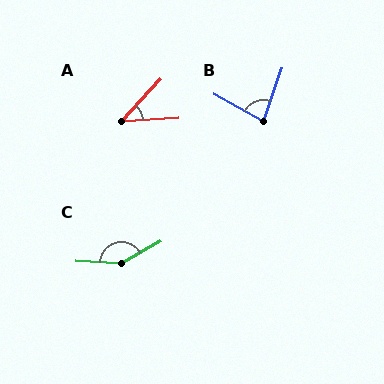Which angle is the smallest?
A, at approximately 44 degrees.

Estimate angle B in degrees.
Approximately 80 degrees.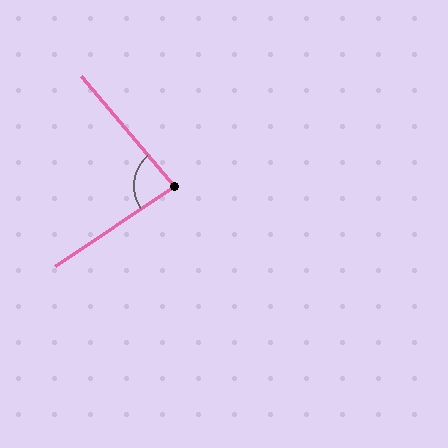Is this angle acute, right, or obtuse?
It is acute.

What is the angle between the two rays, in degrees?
Approximately 83 degrees.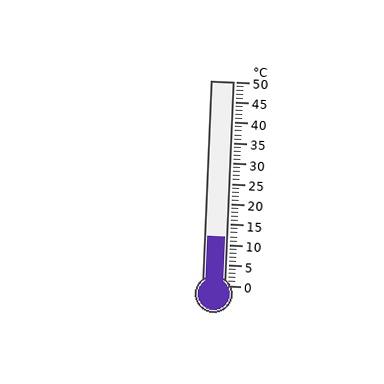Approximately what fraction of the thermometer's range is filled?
The thermometer is filled to approximately 25% of its range.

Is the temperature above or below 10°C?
The temperature is above 10°C.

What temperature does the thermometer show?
The thermometer shows approximately 12°C.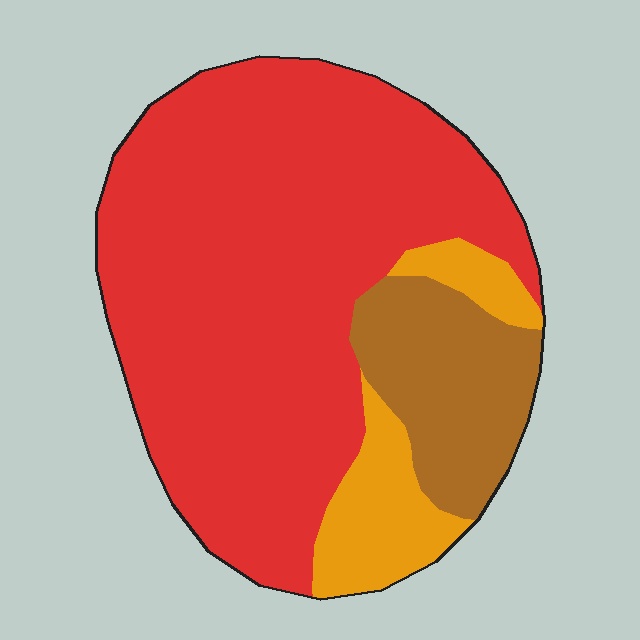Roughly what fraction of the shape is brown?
Brown covers 16% of the shape.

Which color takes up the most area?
Red, at roughly 70%.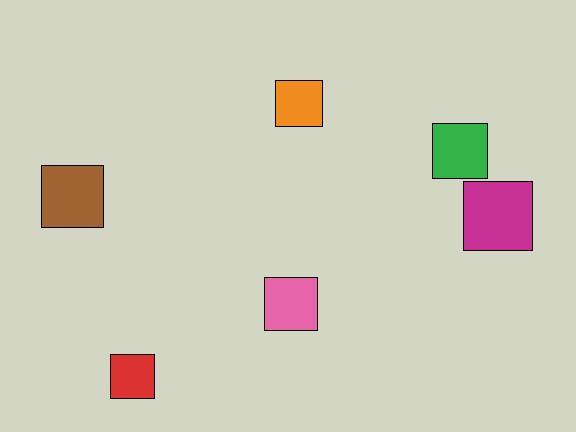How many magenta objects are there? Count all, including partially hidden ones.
There is 1 magenta object.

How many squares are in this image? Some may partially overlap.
There are 6 squares.